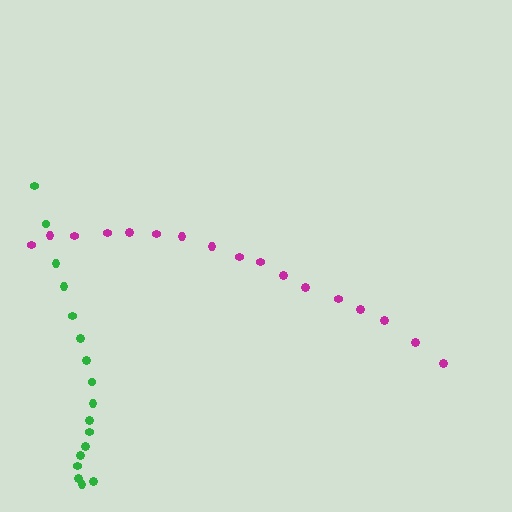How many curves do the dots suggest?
There are 2 distinct paths.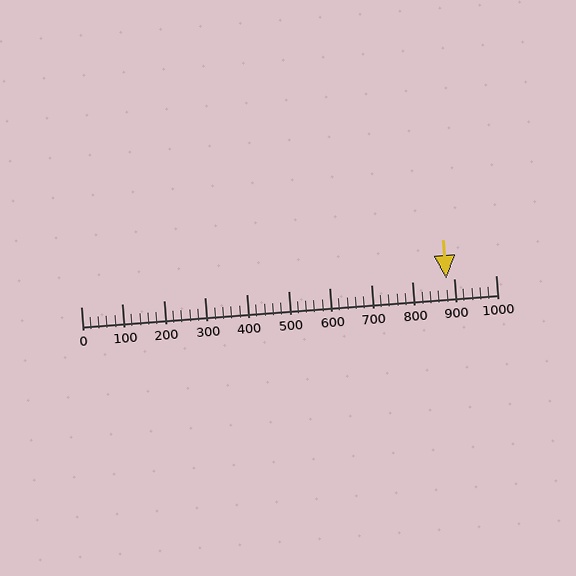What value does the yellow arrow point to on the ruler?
The yellow arrow points to approximately 880.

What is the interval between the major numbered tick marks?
The major tick marks are spaced 100 units apart.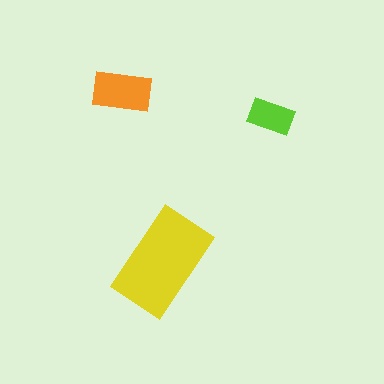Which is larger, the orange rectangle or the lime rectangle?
The orange one.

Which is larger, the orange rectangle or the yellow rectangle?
The yellow one.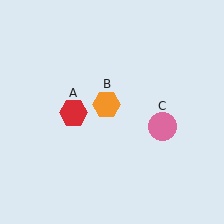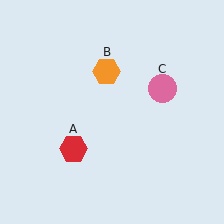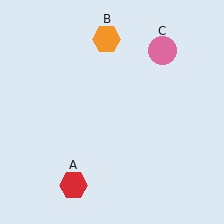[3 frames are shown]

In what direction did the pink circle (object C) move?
The pink circle (object C) moved up.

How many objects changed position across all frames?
3 objects changed position: red hexagon (object A), orange hexagon (object B), pink circle (object C).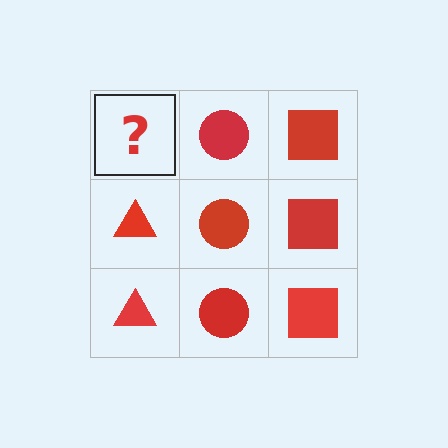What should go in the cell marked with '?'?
The missing cell should contain a red triangle.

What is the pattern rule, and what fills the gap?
The rule is that each column has a consistent shape. The gap should be filled with a red triangle.